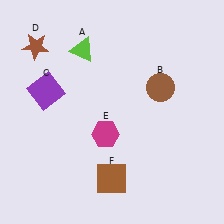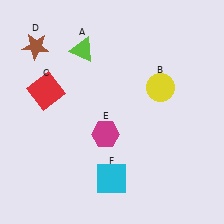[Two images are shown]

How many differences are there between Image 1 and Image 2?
There are 3 differences between the two images.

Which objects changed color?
B changed from brown to yellow. C changed from purple to red. F changed from brown to cyan.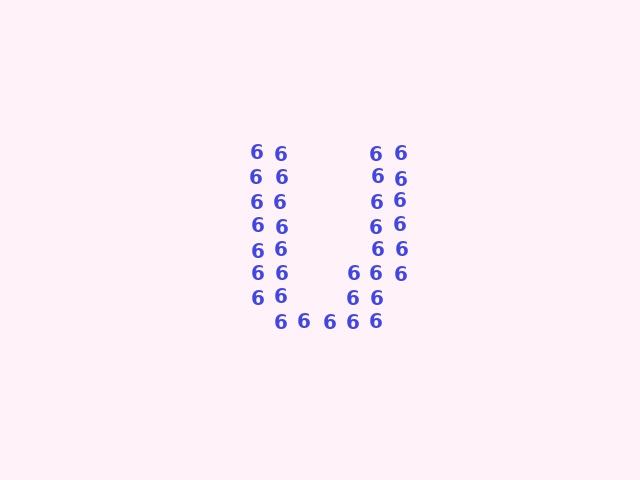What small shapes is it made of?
It is made of small digit 6's.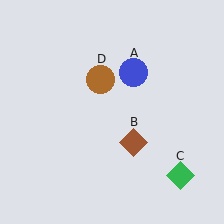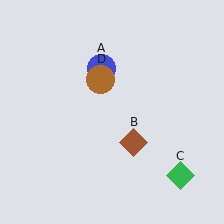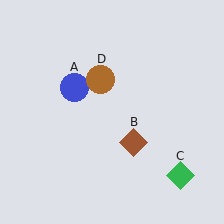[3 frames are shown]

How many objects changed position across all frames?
1 object changed position: blue circle (object A).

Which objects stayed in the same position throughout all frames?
Brown diamond (object B) and green diamond (object C) and brown circle (object D) remained stationary.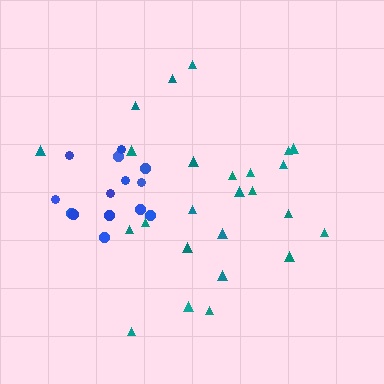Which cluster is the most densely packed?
Blue.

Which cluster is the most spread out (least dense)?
Teal.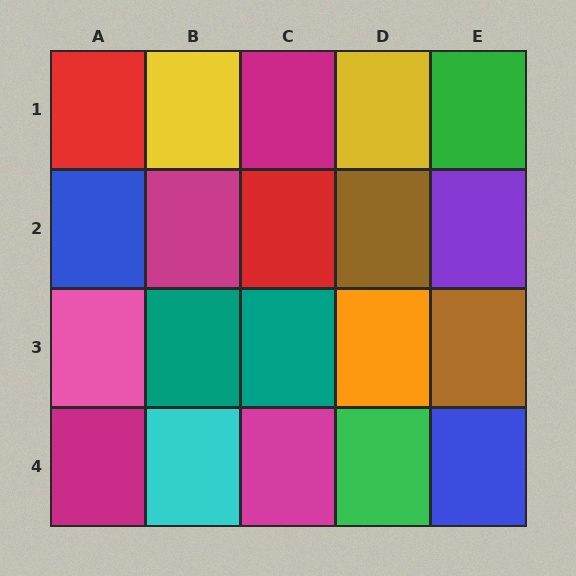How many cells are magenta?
4 cells are magenta.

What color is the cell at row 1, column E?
Green.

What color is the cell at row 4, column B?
Cyan.